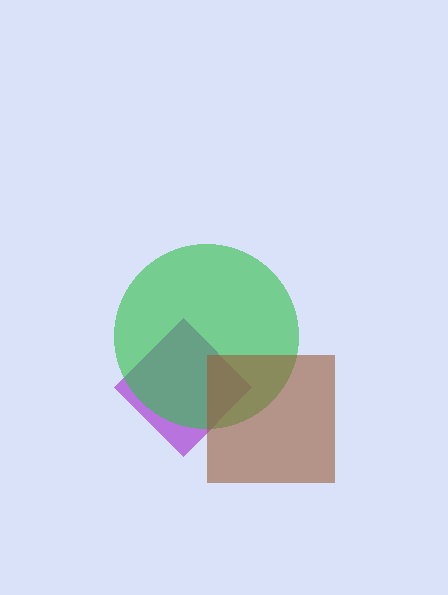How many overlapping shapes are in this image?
There are 3 overlapping shapes in the image.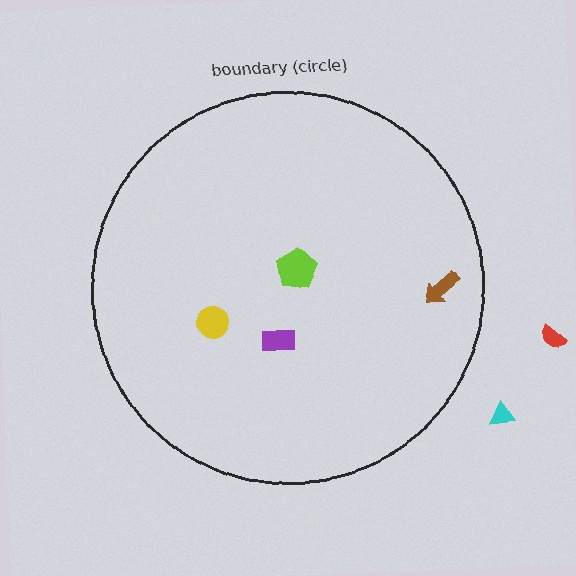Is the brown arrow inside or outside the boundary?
Inside.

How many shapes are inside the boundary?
4 inside, 2 outside.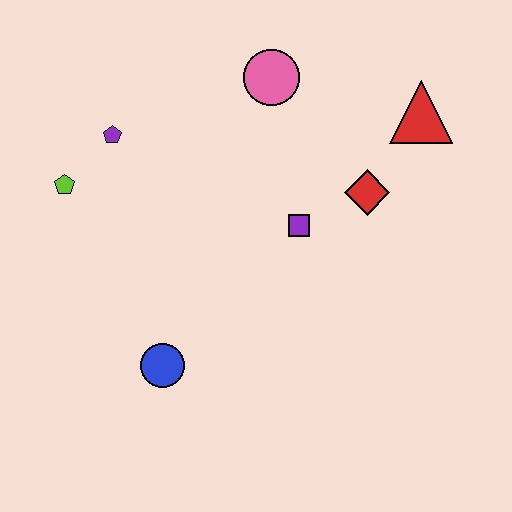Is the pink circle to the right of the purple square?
No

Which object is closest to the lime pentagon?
The purple pentagon is closest to the lime pentagon.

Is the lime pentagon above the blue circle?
Yes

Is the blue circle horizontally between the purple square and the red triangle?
No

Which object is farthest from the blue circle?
The red triangle is farthest from the blue circle.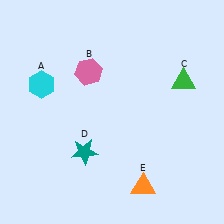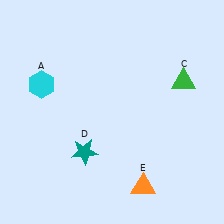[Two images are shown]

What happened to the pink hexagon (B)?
The pink hexagon (B) was removed in Image 2. It was in the top-left area of Image 1.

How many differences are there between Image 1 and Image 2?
There is 1 difference between the two images.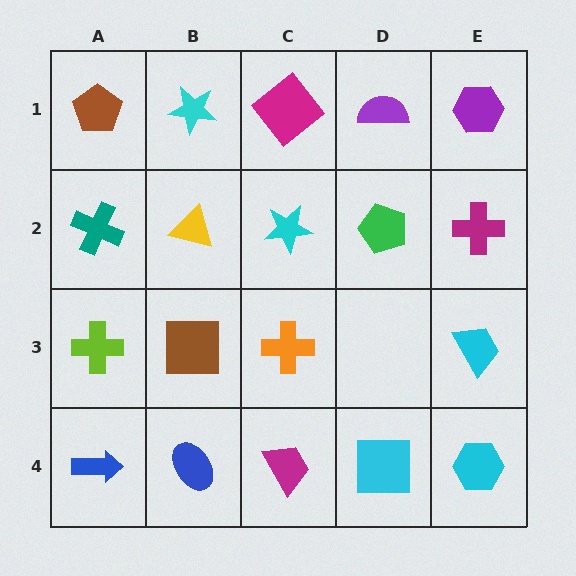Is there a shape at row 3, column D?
No, that cell is empty.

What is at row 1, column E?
A purple hexagon.